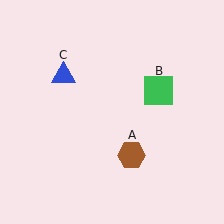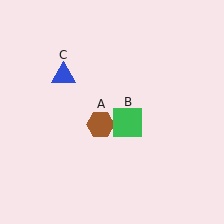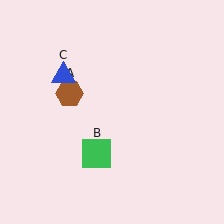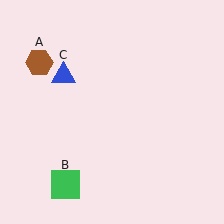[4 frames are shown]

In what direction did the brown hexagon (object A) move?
The brown hexagon (object A) moved up and to the left.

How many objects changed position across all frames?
2 objects changed position: brown hexagon (object A), green square (object B).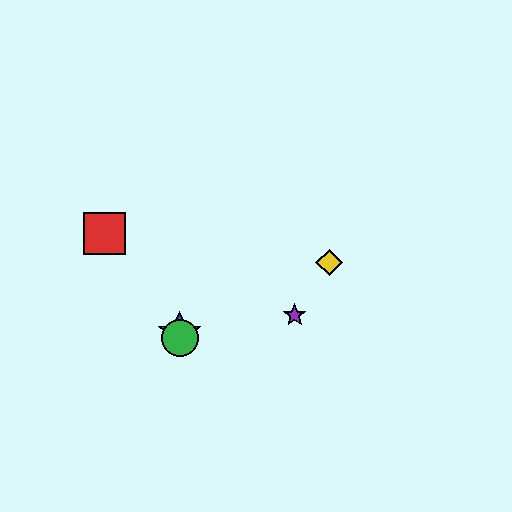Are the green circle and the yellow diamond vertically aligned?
No, the green circle is at x≈180 and the yellow diamond is at x≈329.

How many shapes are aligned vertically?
2 shapes (the blue star, the green circle) are aligned vertically.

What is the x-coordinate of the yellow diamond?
The yellow diamond is at x≈329.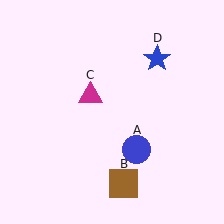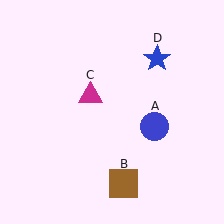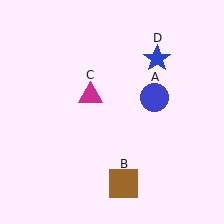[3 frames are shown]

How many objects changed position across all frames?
1 object changed position: blue circle (object A).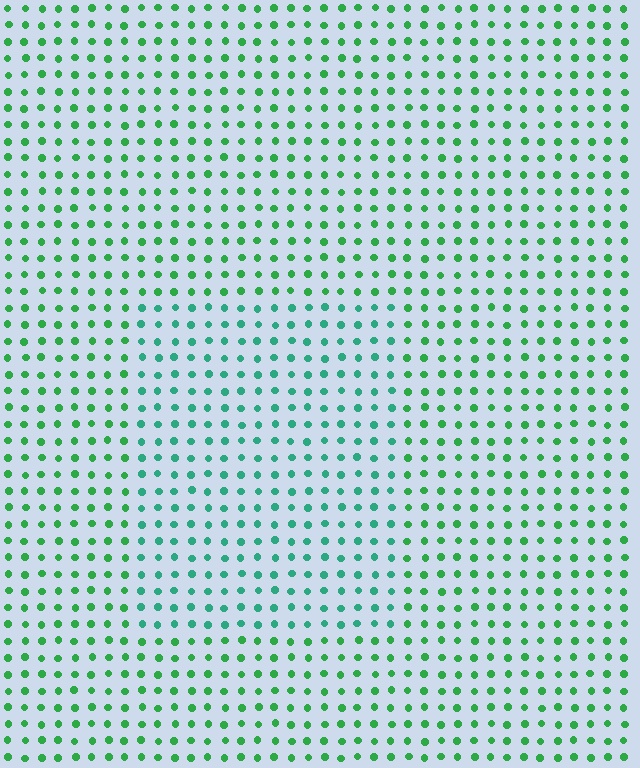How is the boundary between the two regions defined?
The boundary is defined purely by a slight shift in hue (about 29 degrees). Spacing, size, and orientation are identical on both sides.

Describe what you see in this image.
The image is filled with small green elements in a uniform arrangement. A rectangle-shaped region is visible where the elements are tinted to a slightly different hue, forming a subtle color boundary.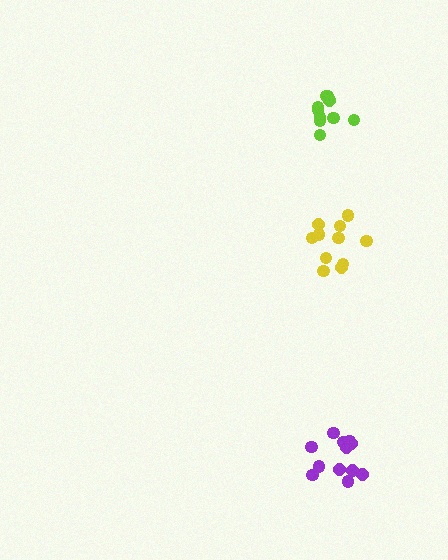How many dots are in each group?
Group 1: 11 dots, Group 2: 11 dots, Group 3: 12 dots (34 total).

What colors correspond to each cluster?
The clusters are colored: lime, yellow, purple.